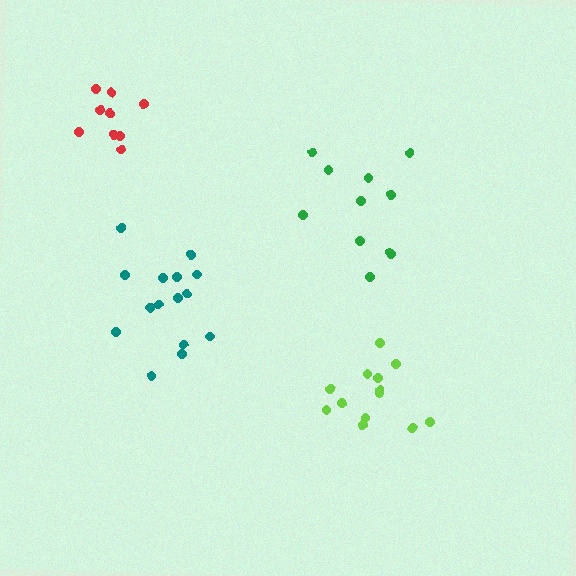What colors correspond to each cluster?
The clusters are colored: teal, lime, green, red.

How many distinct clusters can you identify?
There are 4 distinct clusters.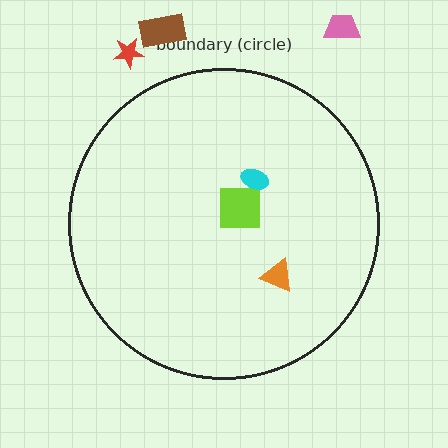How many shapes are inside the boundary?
3 inside, 3 outside.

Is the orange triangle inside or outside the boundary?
Inside.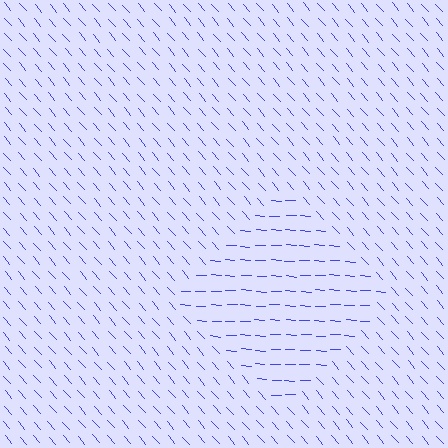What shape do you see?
I see a diamond.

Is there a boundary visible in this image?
Yes, there is a texture boundary formed by a change in line orientation.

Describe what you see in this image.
The image is filled with small blue line segments. A diamond region in the image has lines oriented differently from the surrounding lines, creating a visible texture boundary.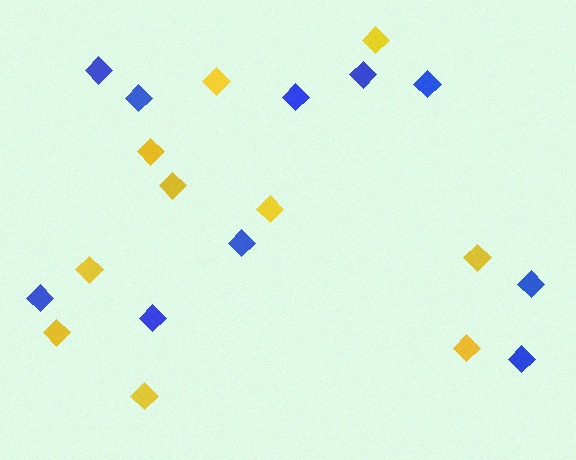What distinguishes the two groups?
There are 2 groups: one group of yellow diamonds (10) and one group of blue diamonds (10).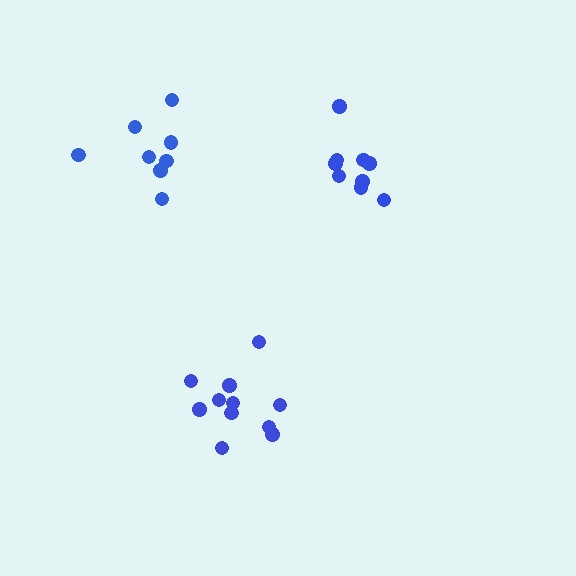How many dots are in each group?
Group 1: 8 dots, Group 2: 9 dots, Group 3: 11 dots (28 total).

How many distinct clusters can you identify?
There are 3 distinct clusters.